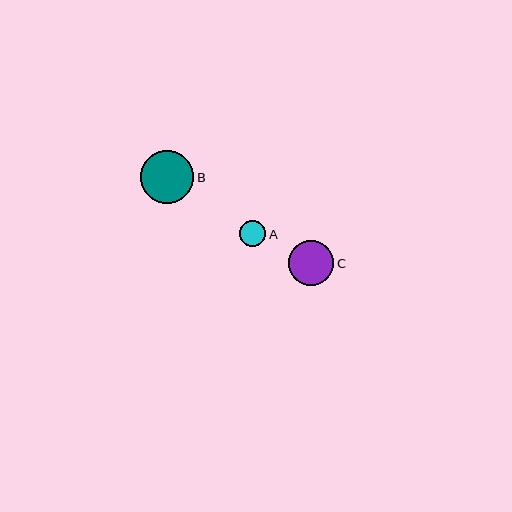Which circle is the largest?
Circle B is the largest with a size of approximately 53 pixels.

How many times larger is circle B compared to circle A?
Circle B is approximately 2.0 times the size of circle A.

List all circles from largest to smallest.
From largest to smallest: B, C, A.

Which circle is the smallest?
Circle A is the smallest with a size of approximately 26 pixels.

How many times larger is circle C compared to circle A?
Circle C is approximately 1.8 times the size of circle A.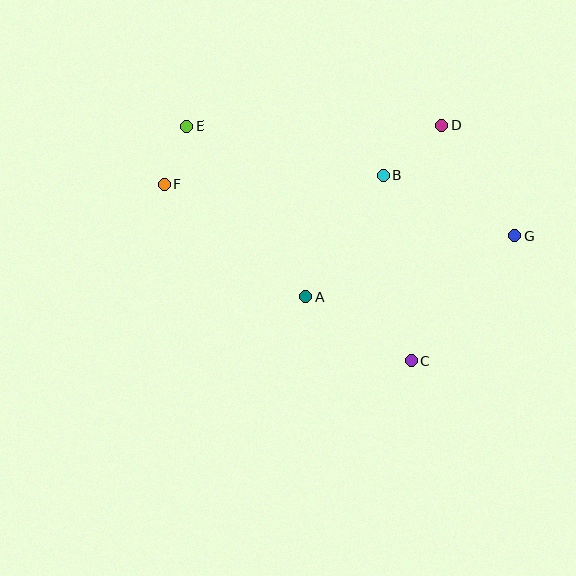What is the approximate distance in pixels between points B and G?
The distance between B and G is approximately 144 pixels.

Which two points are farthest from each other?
Points F and G are farthest from each other.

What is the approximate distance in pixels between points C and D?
The distance between C and D is approximately 238 pixels.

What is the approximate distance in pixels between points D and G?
The distance between D and G is approximately 132 pixels.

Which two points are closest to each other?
Points E and F are closest to each other.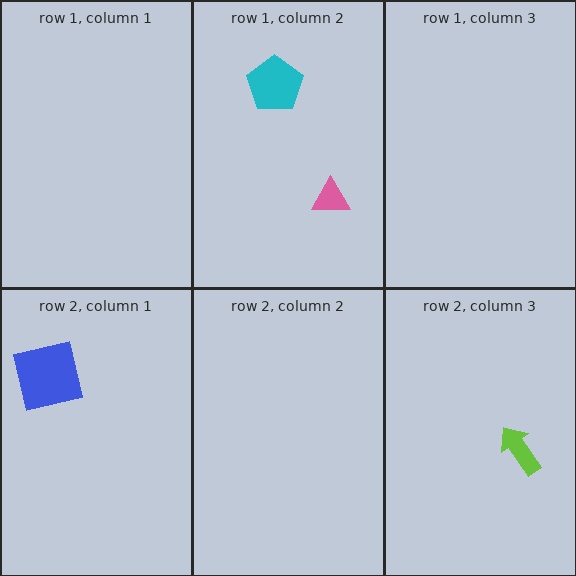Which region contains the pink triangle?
The row 1, column 2 region.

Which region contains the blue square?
The row 2, column 1 region.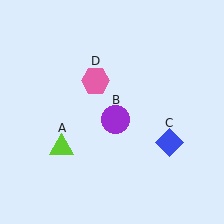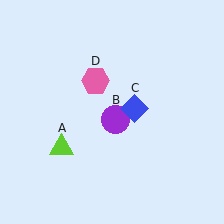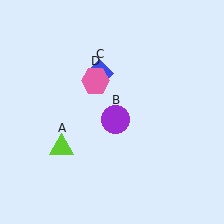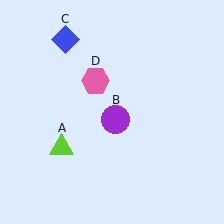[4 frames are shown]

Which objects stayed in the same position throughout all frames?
Lime triangle (object A) and purple circle (object B) and pink hexagon (object D) remained stationary.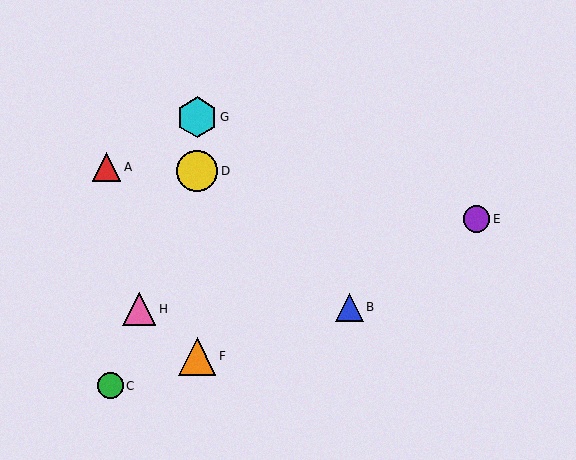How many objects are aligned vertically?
3 objects (D, F, G) are aligned vertically.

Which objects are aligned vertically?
Objects D, F, G are aligned vertically.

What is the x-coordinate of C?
Object C is at x≈111.